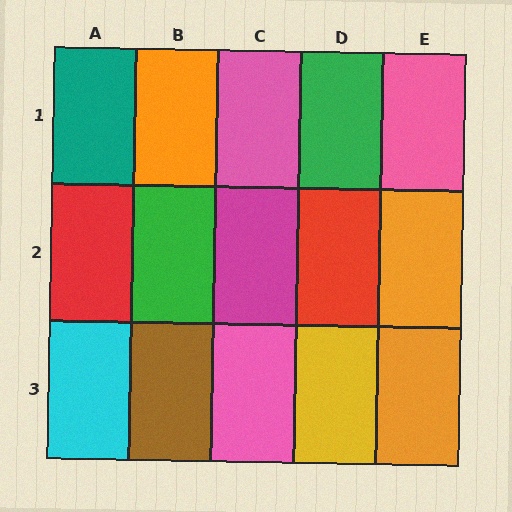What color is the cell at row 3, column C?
Pink.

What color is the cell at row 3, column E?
Orange.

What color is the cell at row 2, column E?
Orange.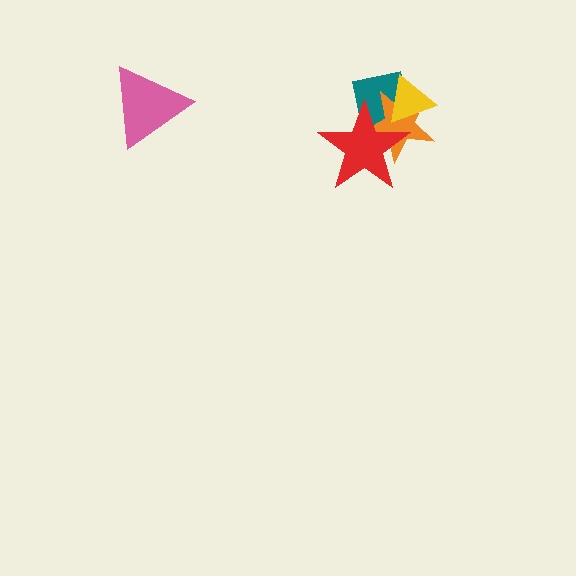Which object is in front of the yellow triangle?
The red star is in front of the yellow triangle.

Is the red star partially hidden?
No, no other shape covers it.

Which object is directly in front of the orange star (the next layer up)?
The yellow triangle is directly in front of the orange star.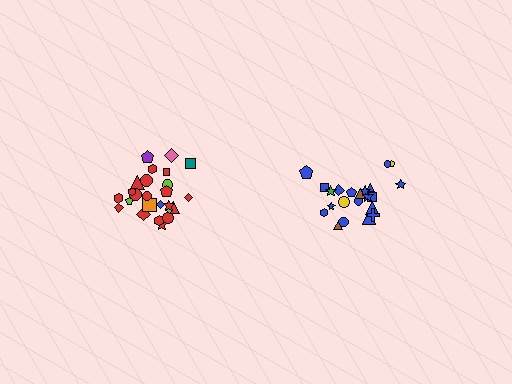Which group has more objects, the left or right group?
The left group.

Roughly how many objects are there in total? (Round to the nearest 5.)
Roughly 45 objects in total.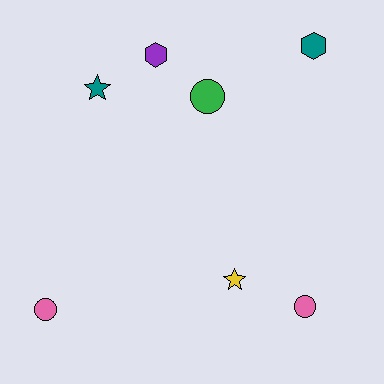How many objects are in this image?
There are 7 objects.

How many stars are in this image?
There are 2 stars.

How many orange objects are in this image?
There are no orange objects.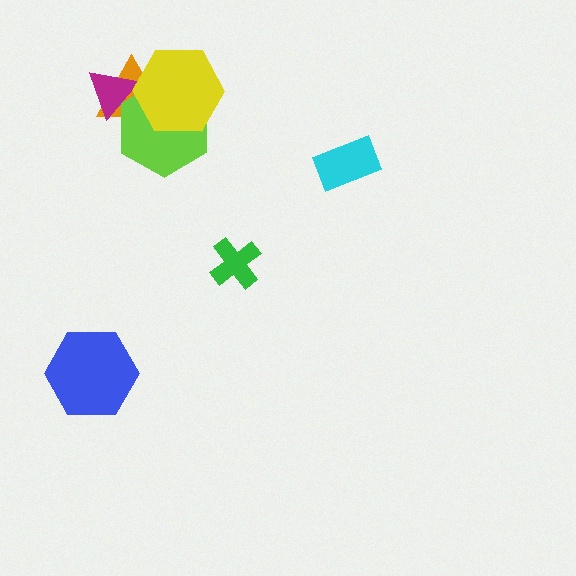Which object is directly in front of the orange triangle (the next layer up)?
The lime hexagon is directly in front of the orange triangle.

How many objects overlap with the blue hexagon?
0 objects overlap with the blue hexagon.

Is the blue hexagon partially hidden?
No, no other shape covers it.